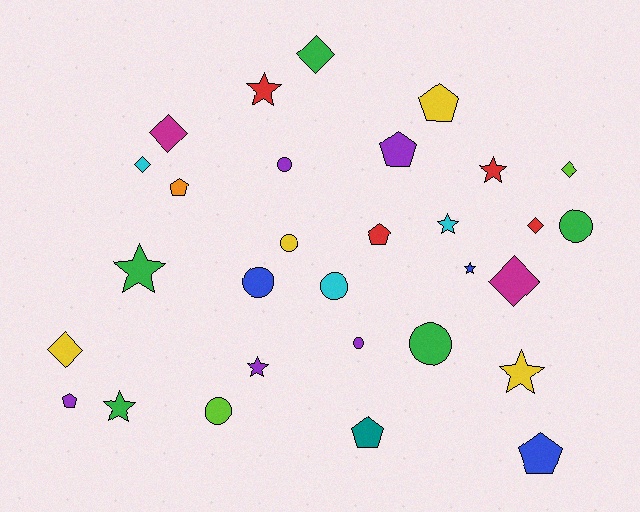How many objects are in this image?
There are 30 objects.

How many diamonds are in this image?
There are 7 diamonds.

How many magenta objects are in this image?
There are 2 magenta objects.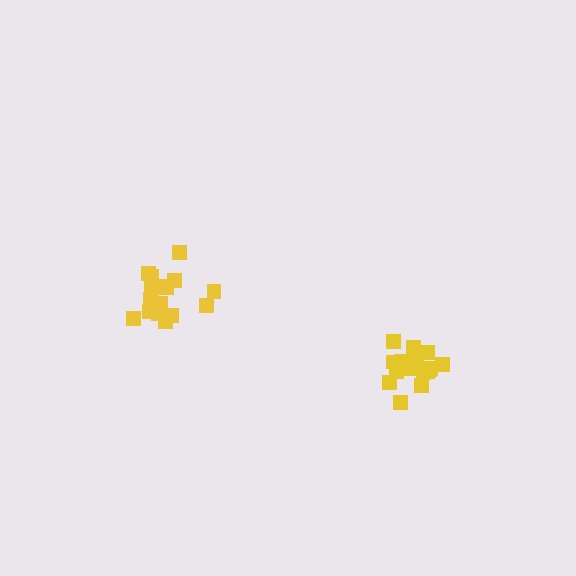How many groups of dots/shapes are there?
There are 2 groups.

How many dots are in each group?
Group 1: 17 dots, Group 2: 16 dots (33 total).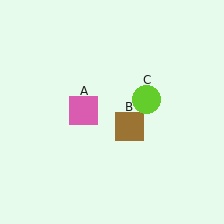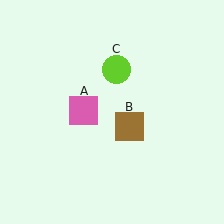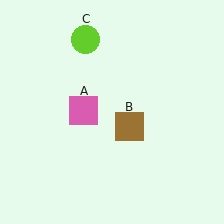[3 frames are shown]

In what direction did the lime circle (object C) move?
The lime circle (object C) moved up and to the left.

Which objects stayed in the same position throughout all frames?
Pink square (object A) and brown square (object B) remained stationary.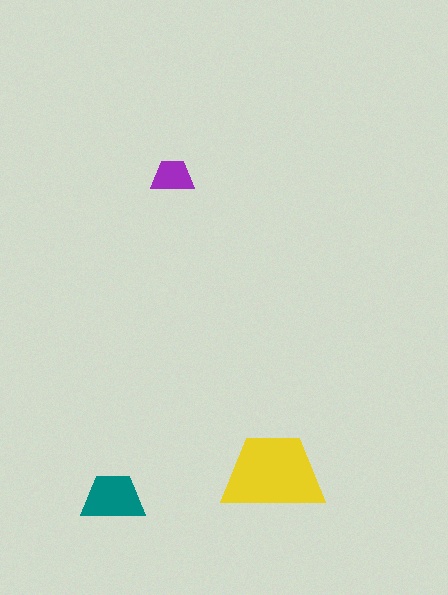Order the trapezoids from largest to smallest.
the yellow one, the teal one, the purple one.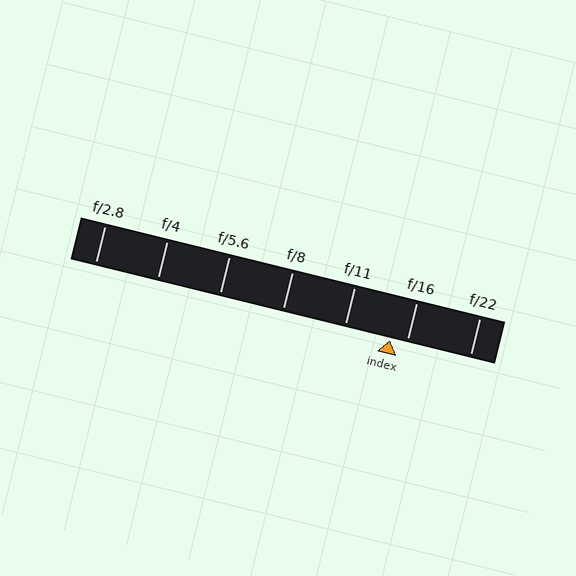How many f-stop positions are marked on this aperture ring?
There are 7 f-stop positions marked.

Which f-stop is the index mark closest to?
The index mark is closest to f/16.